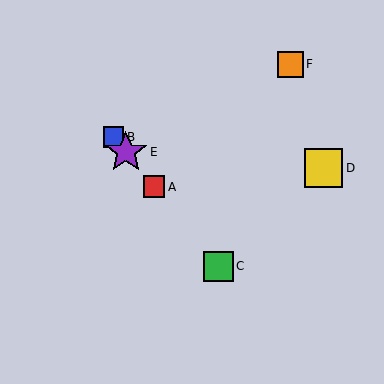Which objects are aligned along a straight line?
Objects A, B, C, E are aligned along a straight line.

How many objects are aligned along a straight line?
4 objects (A, B, C, E) are aligned along a straight line.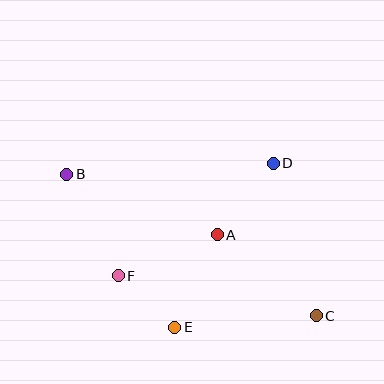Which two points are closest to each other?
Points E and F are closest to each other.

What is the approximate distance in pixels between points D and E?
The distance between D and E is approximately 191 pixels.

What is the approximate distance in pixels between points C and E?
The distance between C and E is approximately 142 pixels.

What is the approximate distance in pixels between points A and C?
The distance between A and C is approximately 128 pixels.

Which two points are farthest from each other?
Points B and C are farthest from each other.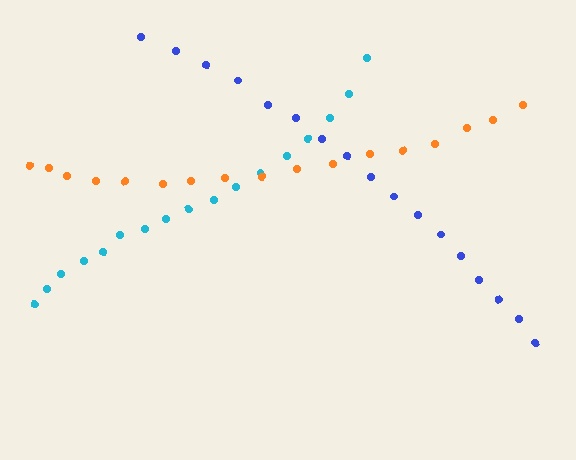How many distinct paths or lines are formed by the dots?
There are 3 distinct paths.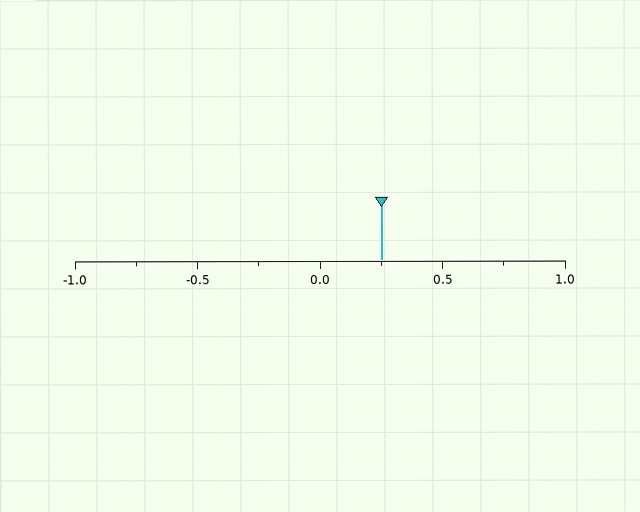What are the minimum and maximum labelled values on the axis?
The axis runs from -1.0 to 1.0.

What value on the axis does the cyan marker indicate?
The marker indicates approximately 0.25.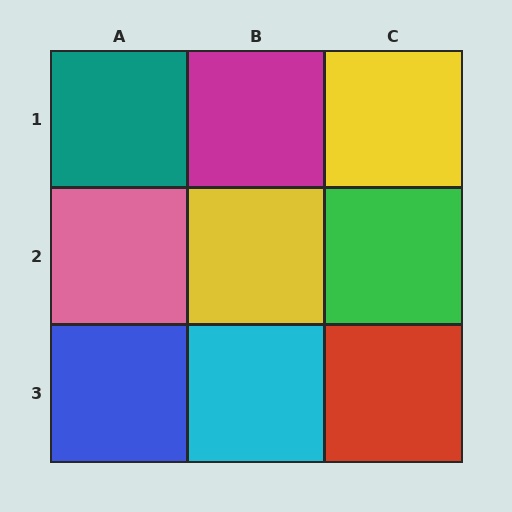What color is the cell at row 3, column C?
Red.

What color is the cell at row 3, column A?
Blue.